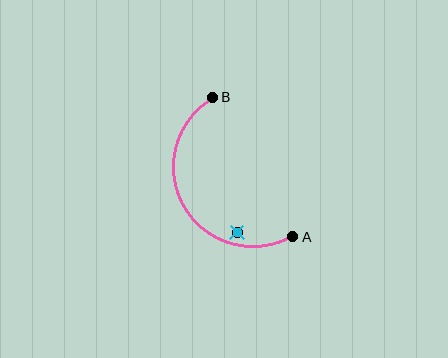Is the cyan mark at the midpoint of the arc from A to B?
No — the cyan mark does not lie on the arc at all. It sits slightly inside the curve.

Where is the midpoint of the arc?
The arc midpoint is the point on the curve farthest from the straight line joining A and B. It sits to the left of that line.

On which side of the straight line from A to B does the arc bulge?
The arc bulges to the left of the straight line connecting A and B.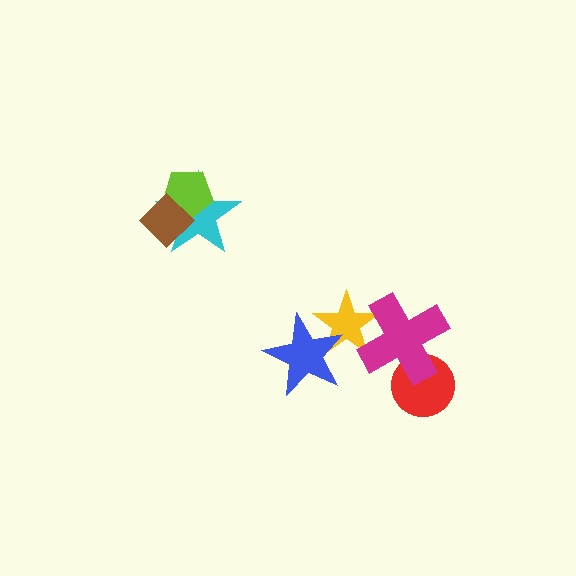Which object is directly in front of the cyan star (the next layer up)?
The lime pentagon is directly in front of the cyan star.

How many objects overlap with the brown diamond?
2 objects overlap with the brown diamond.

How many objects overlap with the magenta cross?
2 objects overlap with the magenta cross.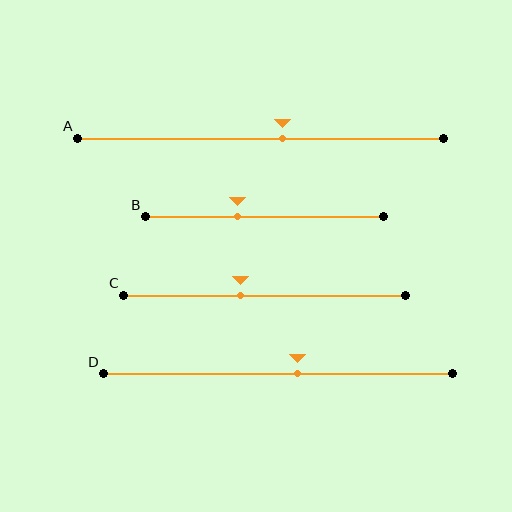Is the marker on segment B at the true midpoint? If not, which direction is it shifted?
No, the marker on segment B is shifted to the left by about 11% of the segment length.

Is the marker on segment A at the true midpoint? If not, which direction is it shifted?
No, the marker on segment A is shifted to the right by about 6% of the segment length.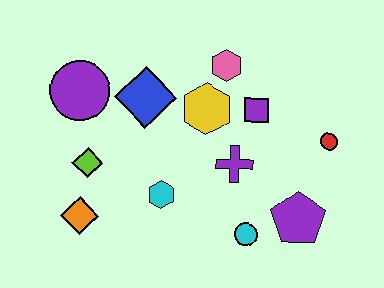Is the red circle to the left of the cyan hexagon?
No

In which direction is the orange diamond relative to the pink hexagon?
The orange diamond is below the pink hexagon.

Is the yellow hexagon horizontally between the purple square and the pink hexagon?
No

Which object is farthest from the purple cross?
The purple circle is farthest from the purple cross.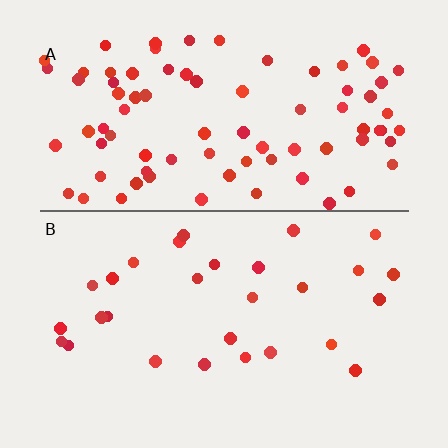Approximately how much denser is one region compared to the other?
Approximately 2.9× — region A over region B.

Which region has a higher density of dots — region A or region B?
A (the top).